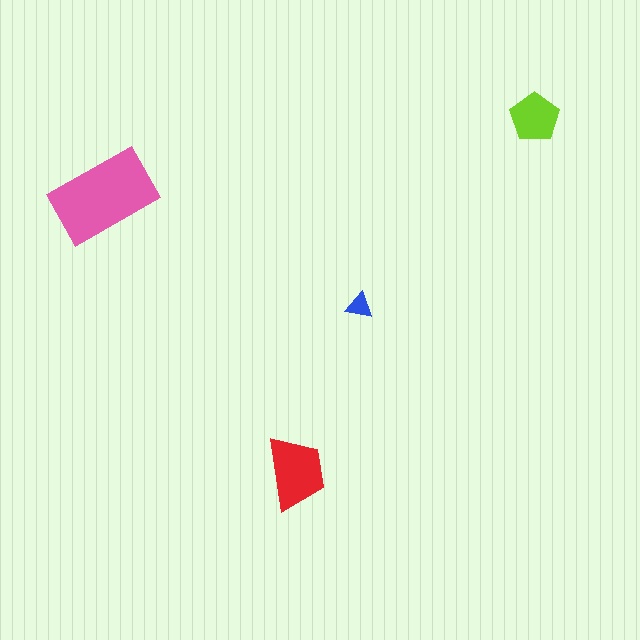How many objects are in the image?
There are 4 objects in the image.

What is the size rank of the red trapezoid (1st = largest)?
2nd.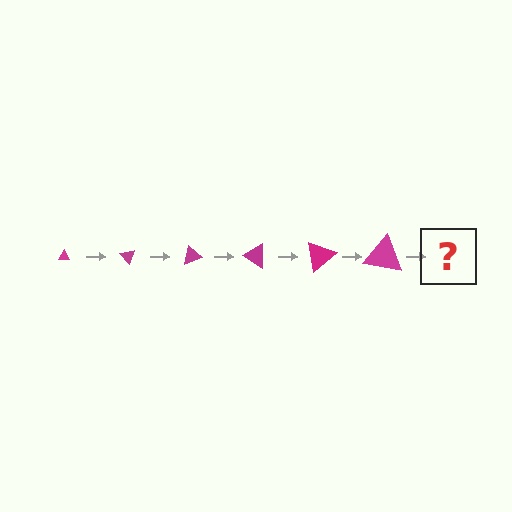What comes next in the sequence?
The next element should be a triangle, larger than the previous one and rotated 300 degrees from the start.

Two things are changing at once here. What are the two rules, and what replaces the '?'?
The two rules are that the triangle grows larger each step and it rotates 50 degrees each step. The '?' should be a triangle, larger than the previous one and rotated 300 degrees from the start.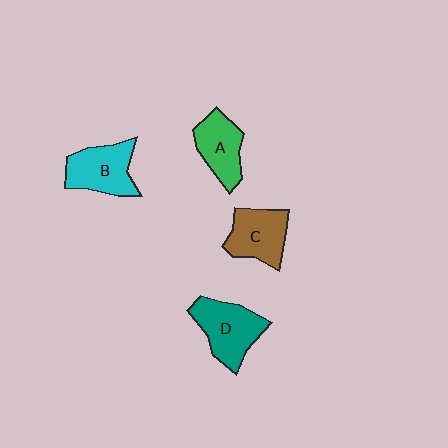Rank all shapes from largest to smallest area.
From largest to smallest: D (teal), B (cyan), C (brown), A (green).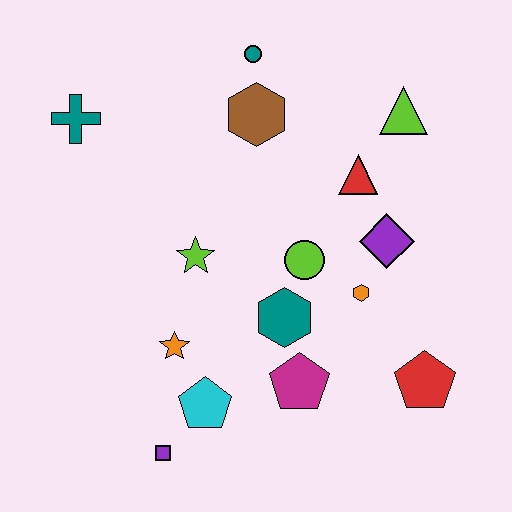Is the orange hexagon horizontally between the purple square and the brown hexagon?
No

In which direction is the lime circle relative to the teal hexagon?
The lime circle is above the teal hexagon.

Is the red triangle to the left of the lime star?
No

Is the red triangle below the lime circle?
No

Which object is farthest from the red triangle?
The purple square is farthest from the red triangle.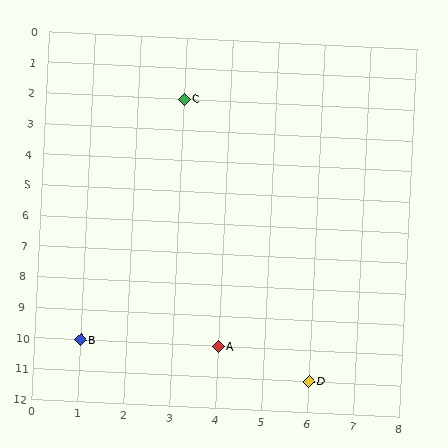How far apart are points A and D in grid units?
Points A and D are 2 columns and 1 row apart (about 2.2 grid units diagonally).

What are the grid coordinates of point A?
Point A is at grid coordinates (4, 10).